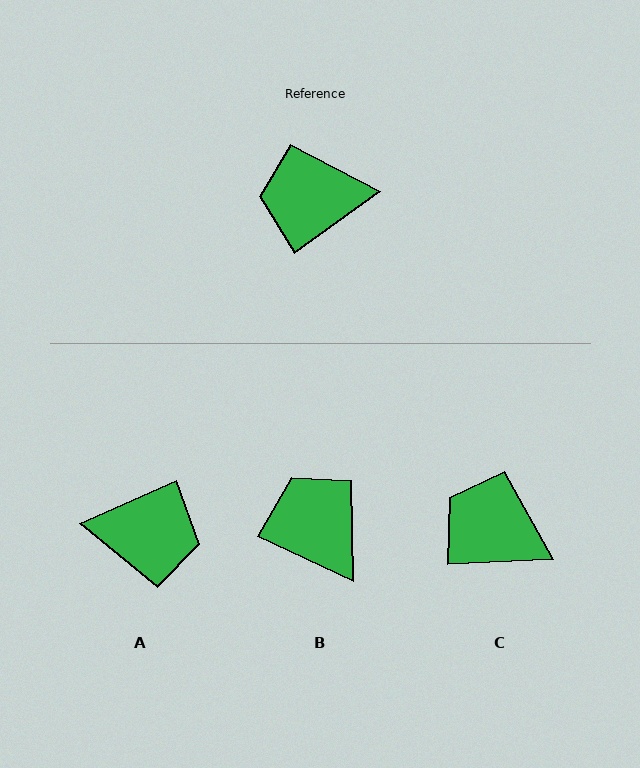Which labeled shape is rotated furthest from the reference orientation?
A, about 168 degrees away.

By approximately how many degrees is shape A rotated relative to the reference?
Approximately 168 degrees counter-clockwise.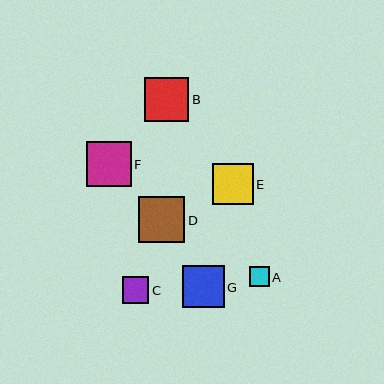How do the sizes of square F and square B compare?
Square F and square B are approximately the same size.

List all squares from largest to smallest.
From largest to smallest: D, F, B, G, E, C, A.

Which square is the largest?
Square D is the largest with a size of approximately 46 pixels.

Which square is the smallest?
Square A is the smallest with a size of approximately 20 pixels.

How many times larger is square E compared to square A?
Square E is approximately 2.1 times the size of square A.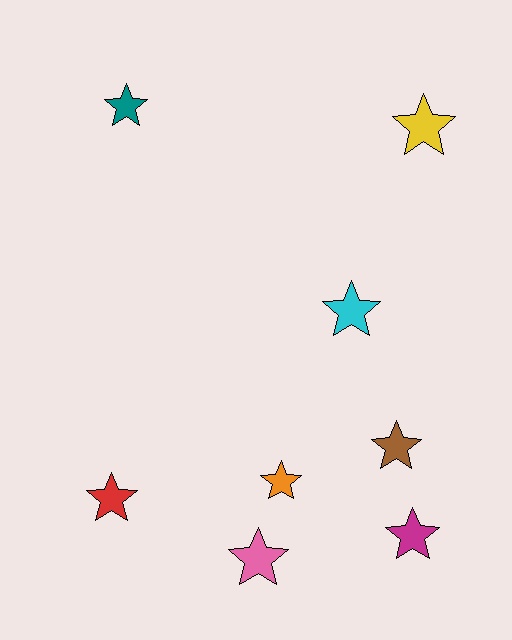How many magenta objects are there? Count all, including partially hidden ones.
There is 1 magenta object.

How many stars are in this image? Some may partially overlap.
There are 8 stars.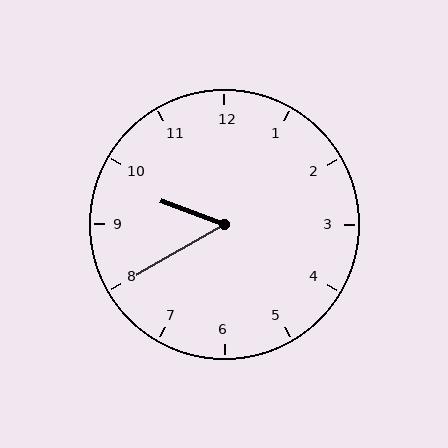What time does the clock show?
9:40.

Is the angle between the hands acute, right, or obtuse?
It is acute.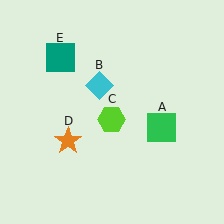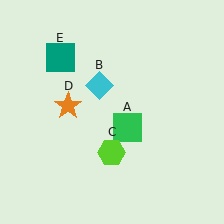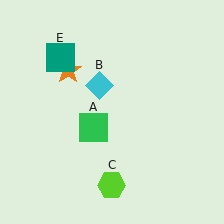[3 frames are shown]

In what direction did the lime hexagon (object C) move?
The lime hexagon (object C) moved down.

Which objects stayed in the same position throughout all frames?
Cyan diamond (object B) and teal square (object E) remained stationary.